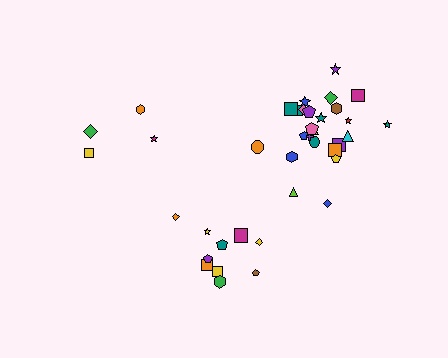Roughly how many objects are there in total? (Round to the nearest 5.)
Roughly 40 objects in total.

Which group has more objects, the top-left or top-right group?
The top-right group.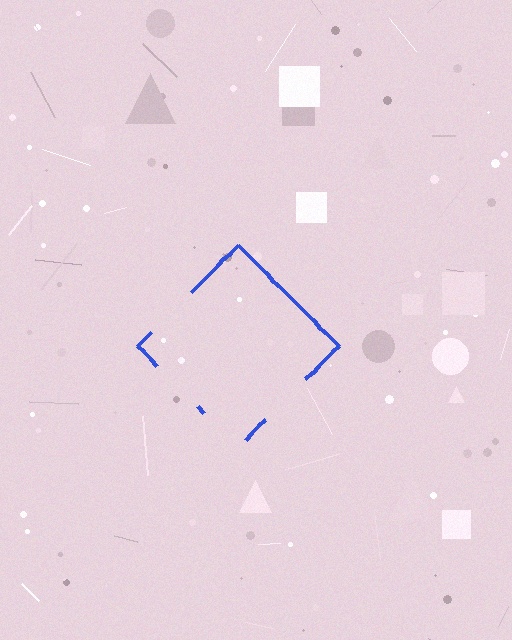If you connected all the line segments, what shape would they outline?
They would outline a diamond.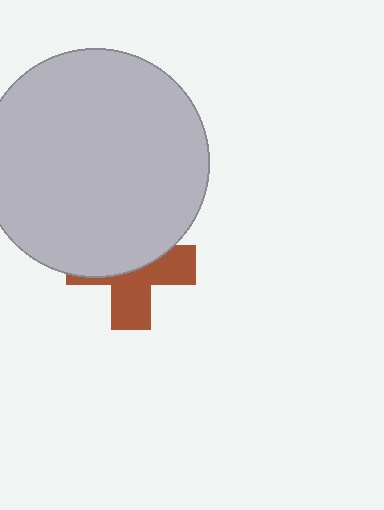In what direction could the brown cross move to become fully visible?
The brown cross could move down. That would shift it out from behind the light gray circle entirely.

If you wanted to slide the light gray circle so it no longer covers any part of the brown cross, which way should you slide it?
Slide it up — that is the most direct way to separate the two shapes.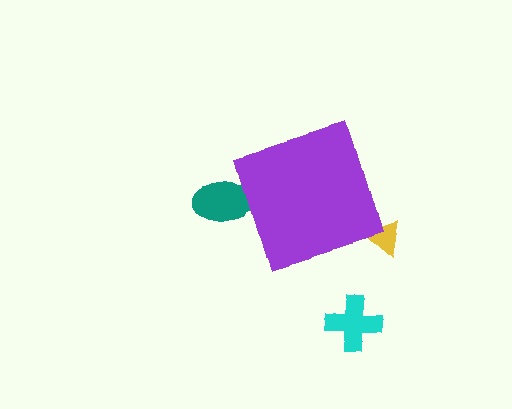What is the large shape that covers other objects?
A purple diamond.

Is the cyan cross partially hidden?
No, the cyan cross is fully visible.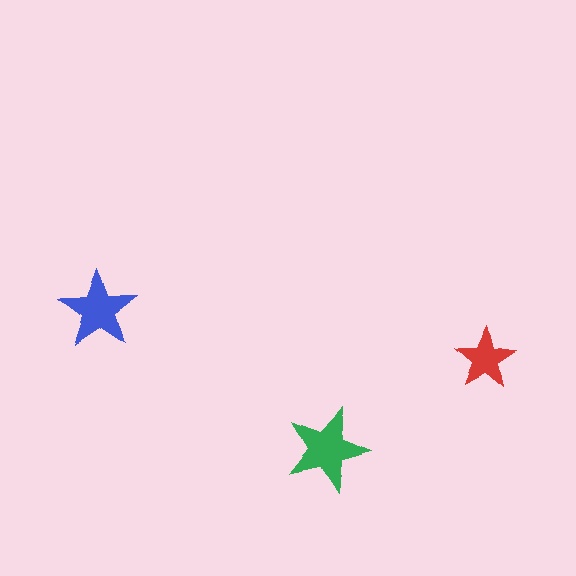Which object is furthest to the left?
The blue star is leftmost.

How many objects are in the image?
There are 3 objects in the image.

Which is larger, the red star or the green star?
The green one.